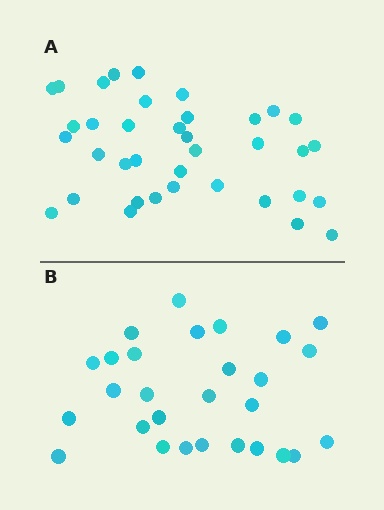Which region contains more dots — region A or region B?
Region A (the top region) has more dots.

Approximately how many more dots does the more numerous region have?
Region A has roughly 8 or so more dots than region B.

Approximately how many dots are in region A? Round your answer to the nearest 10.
About 40 dots. (The exact count is 37, which rounds to 40.)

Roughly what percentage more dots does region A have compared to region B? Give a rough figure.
About 30% more.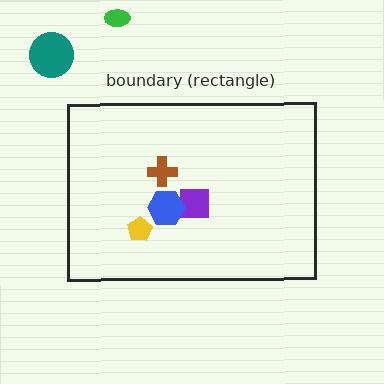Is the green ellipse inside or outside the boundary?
Outside.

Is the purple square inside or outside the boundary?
Inside.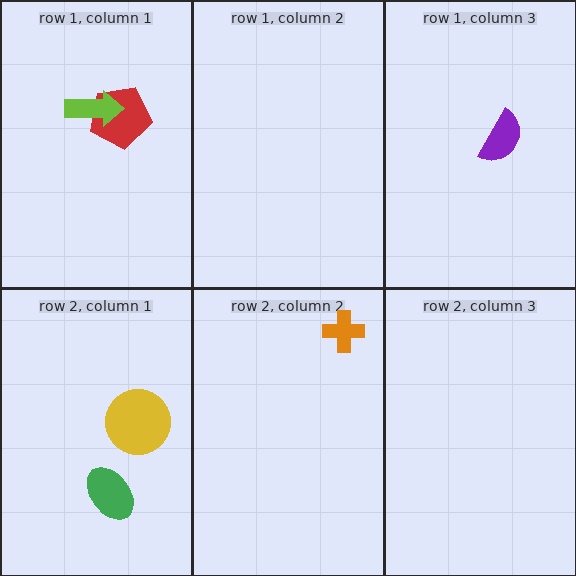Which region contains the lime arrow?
The row 1, column 1 region.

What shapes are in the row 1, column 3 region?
The purple semicircle.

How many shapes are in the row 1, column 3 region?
1.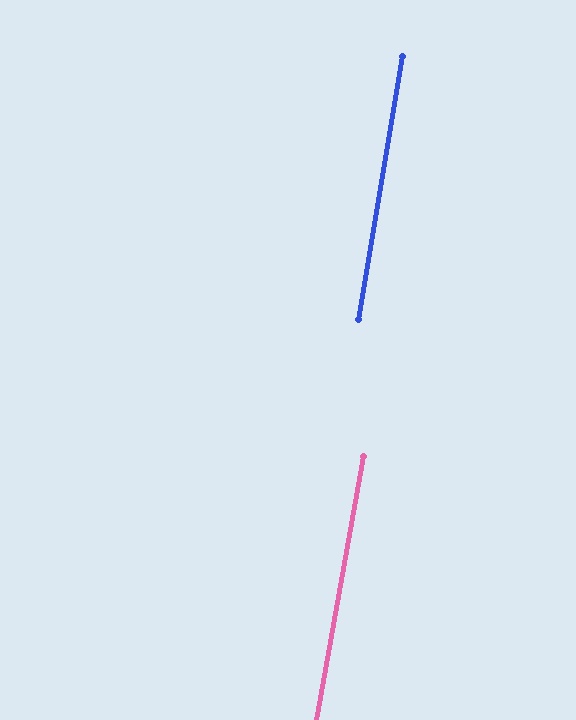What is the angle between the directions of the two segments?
Approximately 1 degree.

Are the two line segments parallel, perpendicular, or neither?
Parallel — their directions differ by only 0.7°.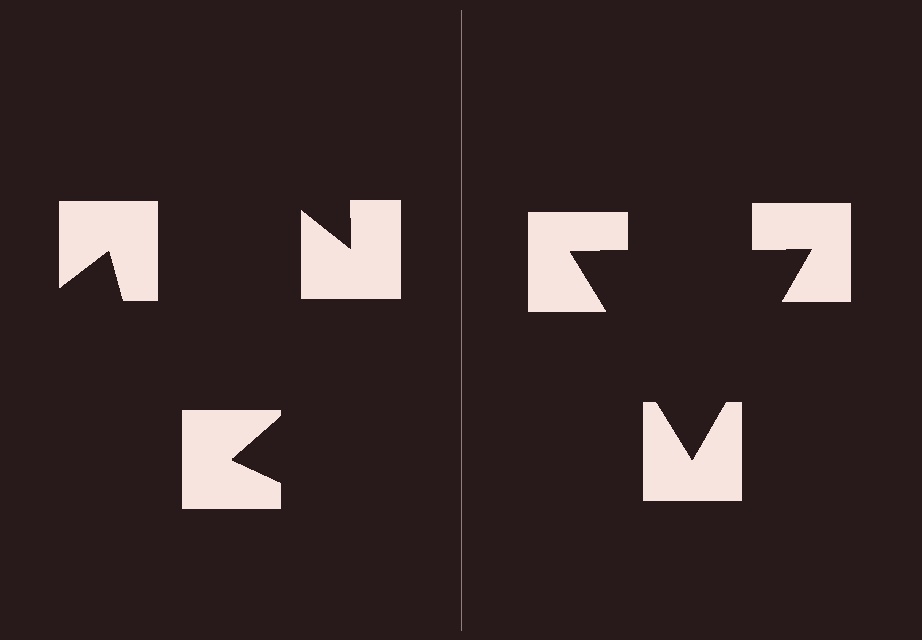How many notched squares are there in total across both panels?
6 — 3 on each side.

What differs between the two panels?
The notched squares are positioned identically on both sides; only the wedge orientations differ. On the right they align to a triangle; on the left they are misaligned.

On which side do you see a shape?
An illusory triangle appears on the right side. On the left side the wedge cuts are rotated, so no coherent shape forms.